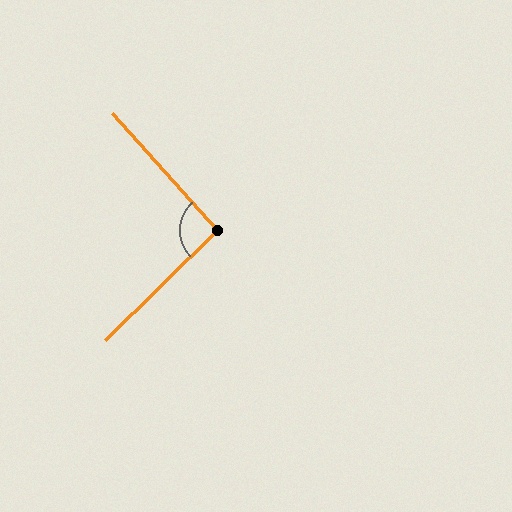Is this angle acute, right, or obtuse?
It is approximately a right angle.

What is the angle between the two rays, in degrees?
Approximately 93 degrees.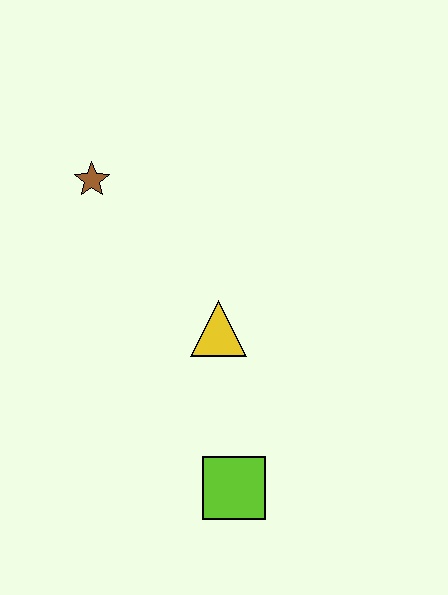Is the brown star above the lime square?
Yes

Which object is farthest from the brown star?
The lime square is farthest from the brown star.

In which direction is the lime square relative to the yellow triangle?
The lime square is below the yellow triangle.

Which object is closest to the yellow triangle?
The lime square is closest to the yellow triangle.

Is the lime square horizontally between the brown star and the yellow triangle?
No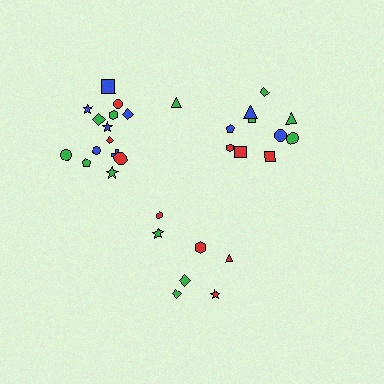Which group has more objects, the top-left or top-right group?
The top-left group.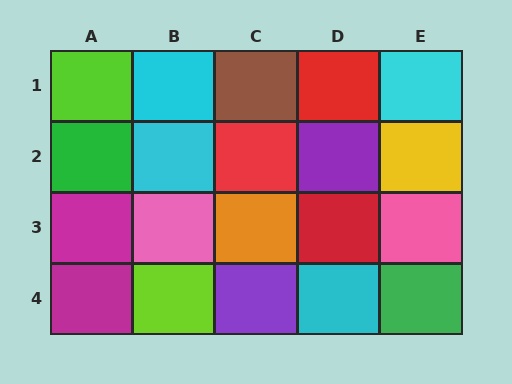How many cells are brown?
1 cell is brown.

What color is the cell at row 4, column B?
Lime.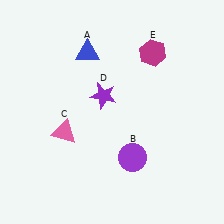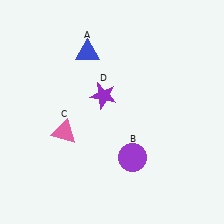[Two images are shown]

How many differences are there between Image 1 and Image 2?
There is 1 difference between the two images.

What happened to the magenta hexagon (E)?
The magenta hexagon (E) was removed in Image 2. It was in the top-right area of Image 1.